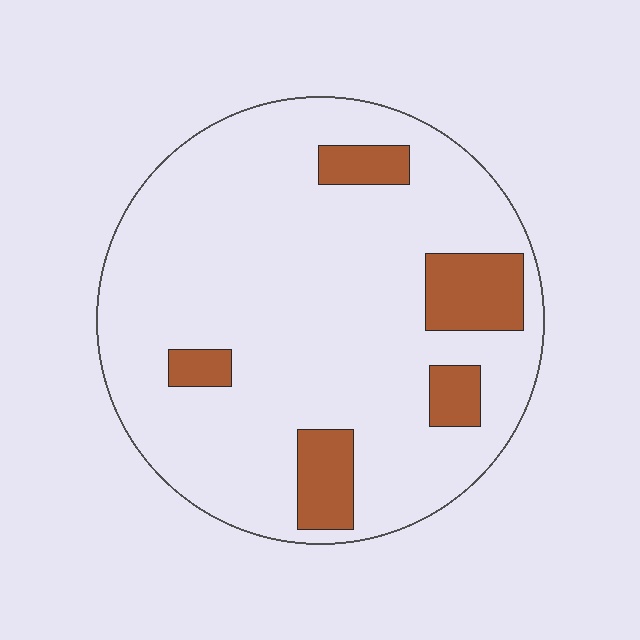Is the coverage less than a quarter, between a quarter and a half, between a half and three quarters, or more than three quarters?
Less than a quarter.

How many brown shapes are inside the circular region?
5.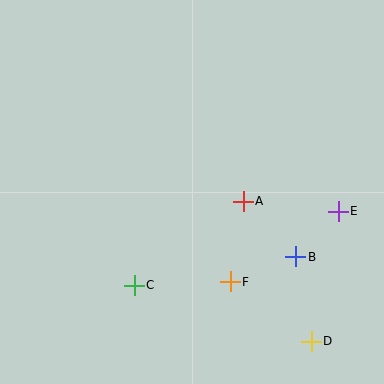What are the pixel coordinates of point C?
Point C is at (134, 285).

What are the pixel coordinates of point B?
Point B is at (296, 257).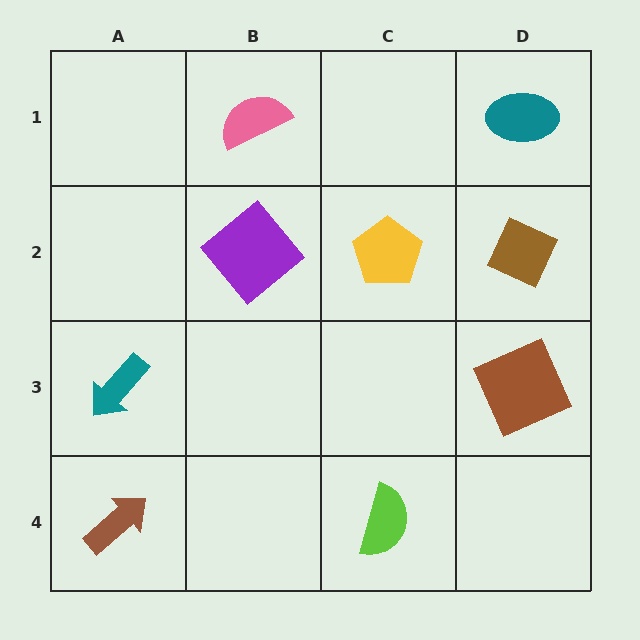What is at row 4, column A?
A brown arrow.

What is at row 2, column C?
A yellow pentagon.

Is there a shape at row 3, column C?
No, that cell is empty.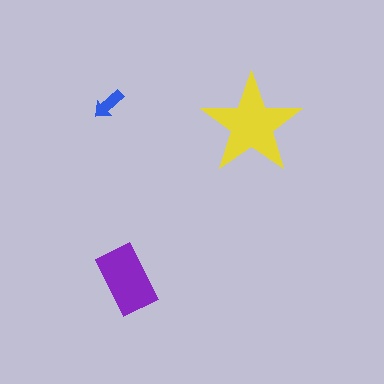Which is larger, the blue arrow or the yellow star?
The yellow star.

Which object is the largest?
The yellow star.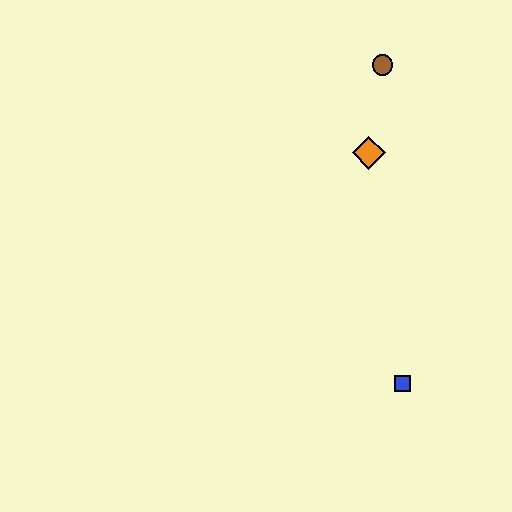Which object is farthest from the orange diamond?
The blue square is farthest from the orange diamond.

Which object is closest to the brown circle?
The orange diamond is closest to the brown circle.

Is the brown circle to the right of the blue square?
No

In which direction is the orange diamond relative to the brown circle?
The orange diamond is below the brown circle.